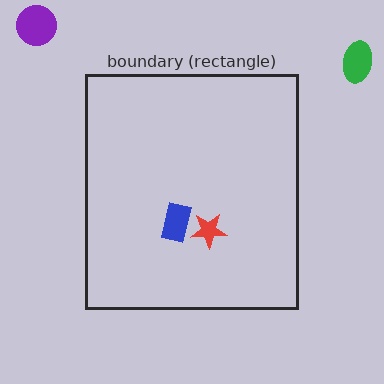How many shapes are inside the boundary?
2 inside, 2 outside.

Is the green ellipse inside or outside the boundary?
Outside.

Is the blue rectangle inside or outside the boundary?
Inside.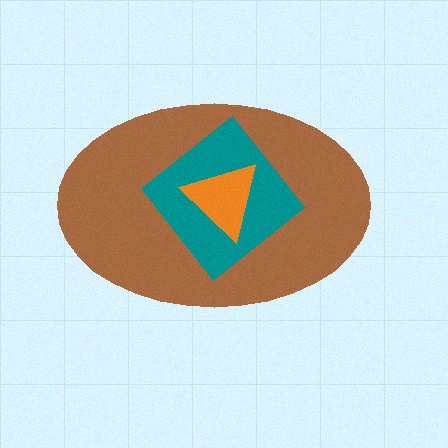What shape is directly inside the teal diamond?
The orange triangle.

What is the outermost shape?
The brown ellipse.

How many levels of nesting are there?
3.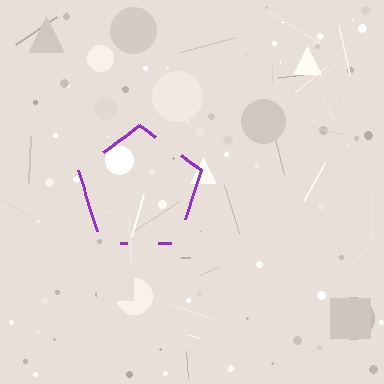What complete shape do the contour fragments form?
The contour fragments form a pentagon.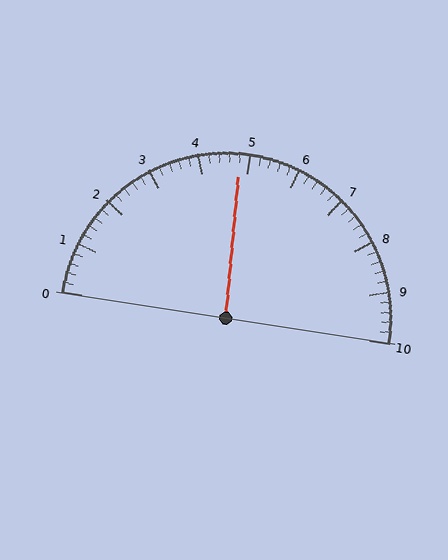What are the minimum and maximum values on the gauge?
The gauge ranges from 0 to 10.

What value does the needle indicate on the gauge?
The needle indicates approximately 4.8.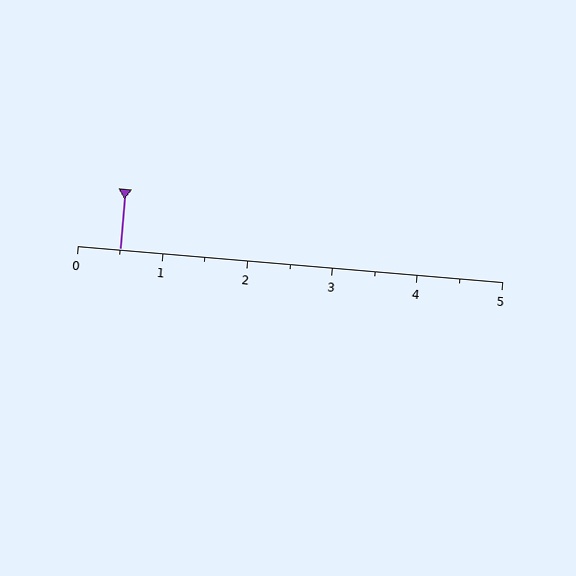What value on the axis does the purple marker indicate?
The marker indicates approximately 0.5.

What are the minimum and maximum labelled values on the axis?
The axis runs from 0 to 5.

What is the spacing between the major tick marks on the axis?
The major ticks are spaced 1 apart.